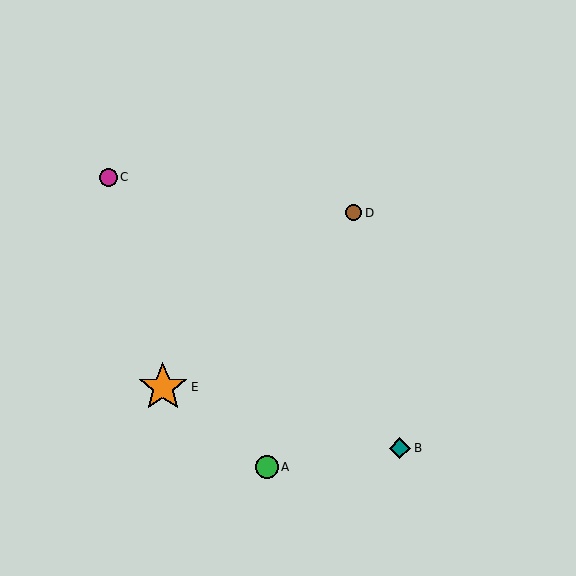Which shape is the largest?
The orange star (labeled E) is the largest.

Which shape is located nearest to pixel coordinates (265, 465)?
The green circle (labeled A) at (267, 467) is nearest to that location.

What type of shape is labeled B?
Shape B is a teal diamond.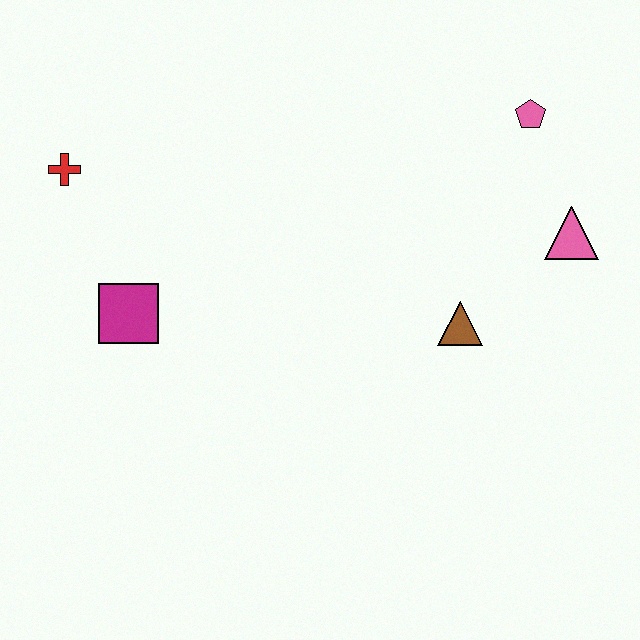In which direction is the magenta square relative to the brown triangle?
The magenta square is to the left of the brown triangle.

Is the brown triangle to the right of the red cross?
Yes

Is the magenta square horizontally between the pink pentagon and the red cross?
Yes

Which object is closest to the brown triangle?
The pink triangle is closest to the brown triangle.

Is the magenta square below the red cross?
Yes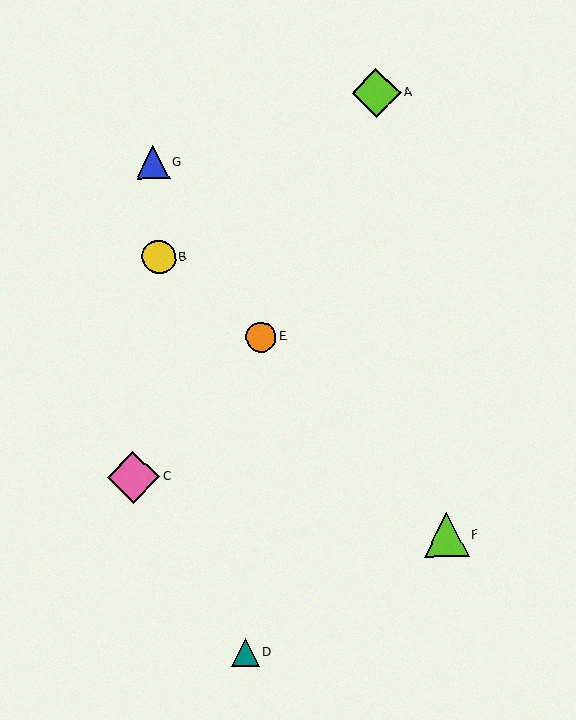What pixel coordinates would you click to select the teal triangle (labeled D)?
Click at (245, 652) to select the teal triangle D.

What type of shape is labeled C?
Shape C is a pink diamond.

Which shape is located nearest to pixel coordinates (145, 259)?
The yellow circle (labeled B) at (159, 257) is nearest to that location.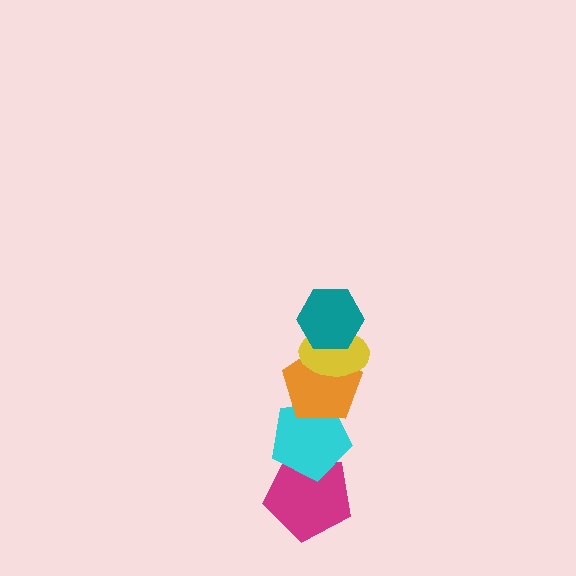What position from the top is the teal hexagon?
The teal hexagon is 1st from the top.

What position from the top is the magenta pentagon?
The magenta pentagon is 5th from the top.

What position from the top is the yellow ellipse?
The yellow ellipse is 2nd from the top.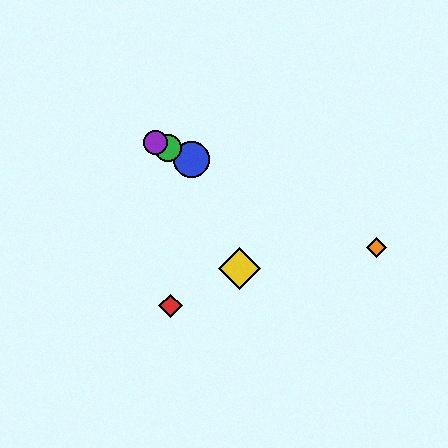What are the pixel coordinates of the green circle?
The green circle is at (168, 148).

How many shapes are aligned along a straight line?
4 shapes (the blue circle, the green circle, the purple circle, the orange diamond) are aligned along a straight line.